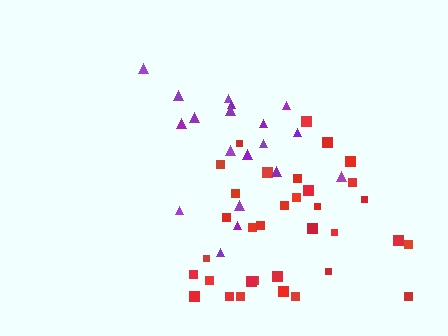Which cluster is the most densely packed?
Red.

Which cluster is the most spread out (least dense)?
Purple.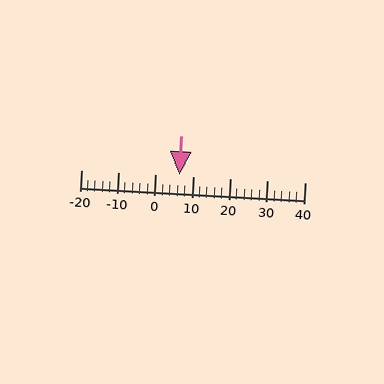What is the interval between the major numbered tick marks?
The major tick marks are spaced 10 units apart.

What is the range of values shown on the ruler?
The ruler shows values from -20 to 40.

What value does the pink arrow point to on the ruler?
The pink arrow points to approximately 6.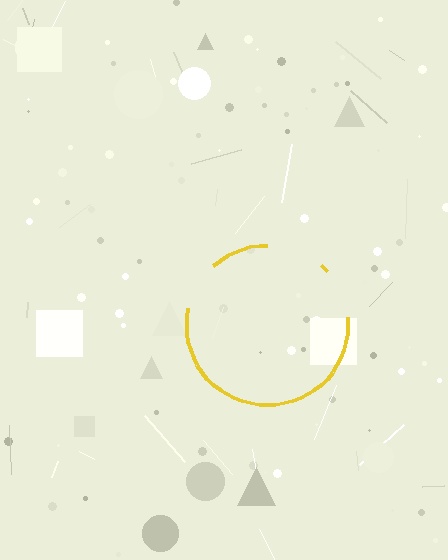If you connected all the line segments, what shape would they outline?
They would outline a circle.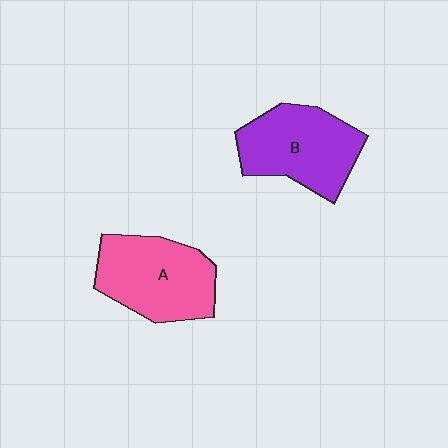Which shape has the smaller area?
Shape B (purple).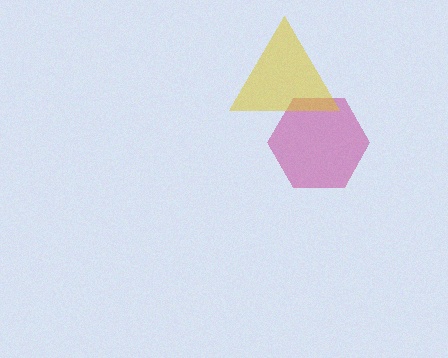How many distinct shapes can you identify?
There are 2 distinct shapes: a magenta hexagon, a yellow triangle.